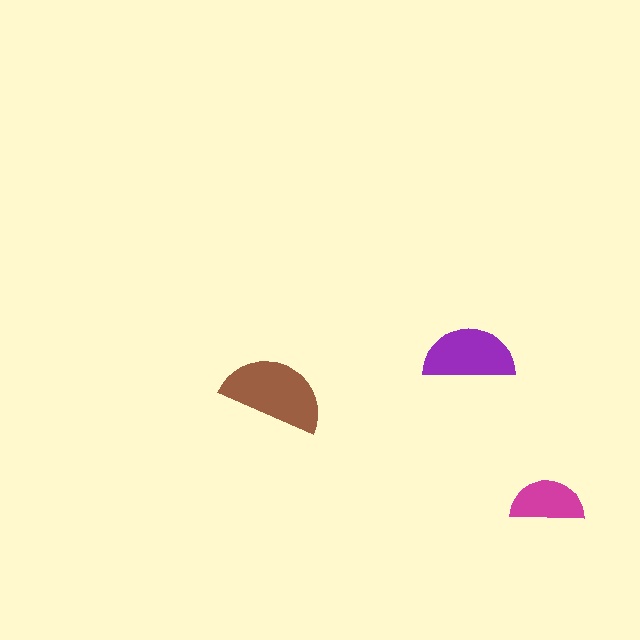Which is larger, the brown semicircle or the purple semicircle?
The brown one.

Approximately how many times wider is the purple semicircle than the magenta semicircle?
About 1.5 times wider.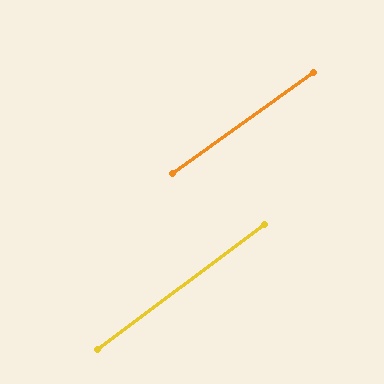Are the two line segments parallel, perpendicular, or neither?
Parallel — their directions differ by only 0.9°.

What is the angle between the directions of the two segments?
Approximately 1 degree.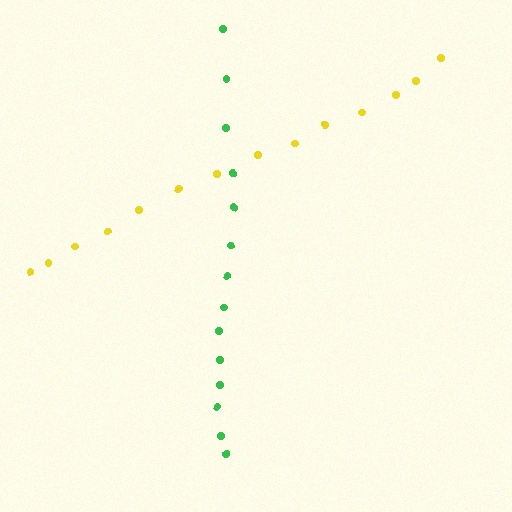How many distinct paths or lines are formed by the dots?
There are 2 distinct paths.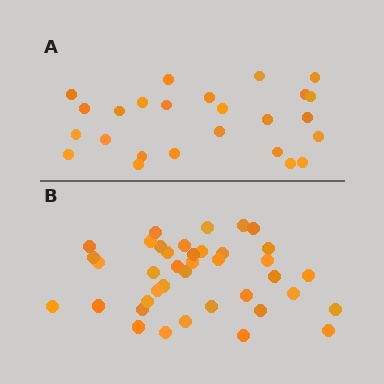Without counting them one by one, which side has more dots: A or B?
Region B (the bottom region) has more dots.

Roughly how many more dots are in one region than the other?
Region B has approximately 15 more dots than region A.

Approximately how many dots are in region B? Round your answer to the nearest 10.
About 40 dots. (The exact count is 39, which rounds to 40.)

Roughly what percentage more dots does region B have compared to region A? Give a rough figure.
About 55% more.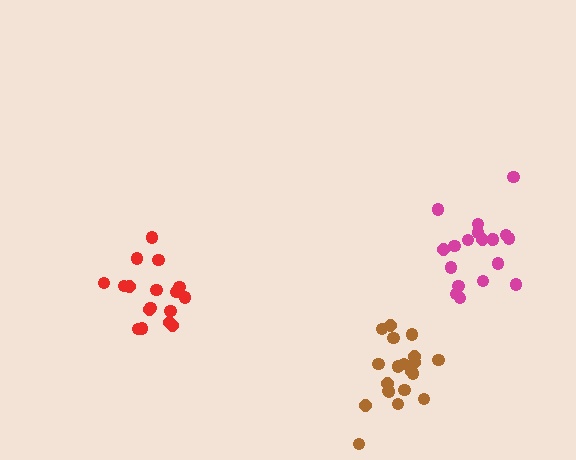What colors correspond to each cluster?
The clusters are colored: brown, red, magenta.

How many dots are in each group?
Group 1: 20 dots, Group 2: 17 dots, Group 3: 19 dots (56 total).